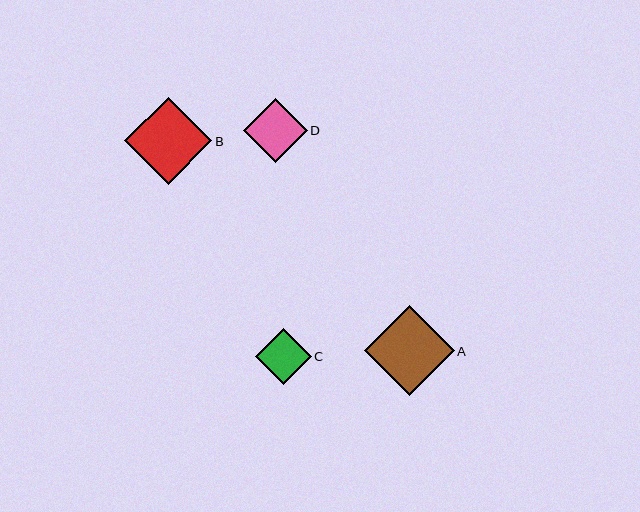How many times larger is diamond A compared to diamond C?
Diamond A is approximately 1.6 times the size of diamond C.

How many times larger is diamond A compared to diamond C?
Diamond A is approximately 1.6 times the size of diamond C.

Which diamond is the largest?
Diamond A is the largest with a size of approximately 90 pixels.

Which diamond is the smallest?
Diamond C is the smallest with a size of approximately 56 pixels.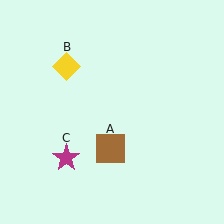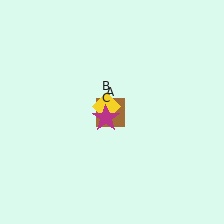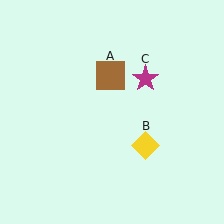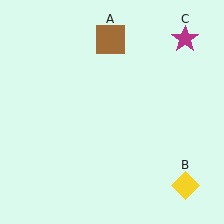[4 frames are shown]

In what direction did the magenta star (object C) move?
The magenta star (object C) moved up and to the right.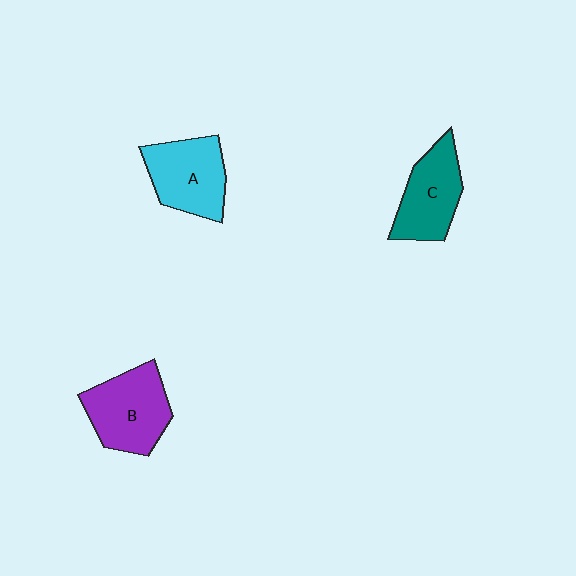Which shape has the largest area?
Shape B (purple).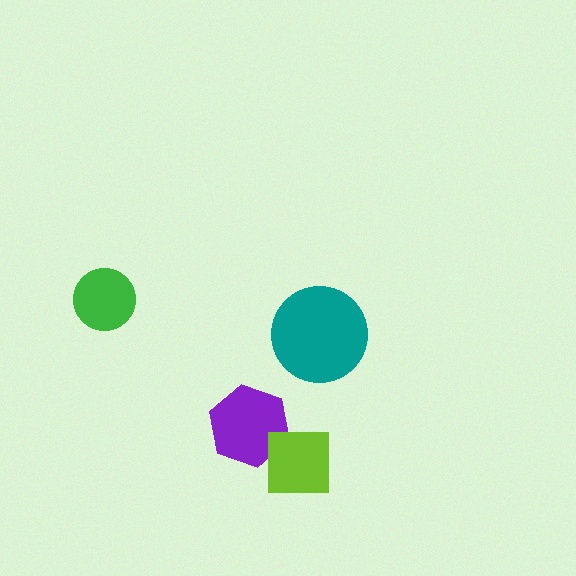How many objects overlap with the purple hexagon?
1 object overlaps with the purple hexagon.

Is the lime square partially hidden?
No, no other shape covers it.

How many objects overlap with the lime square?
1 object overlaps with the lime square.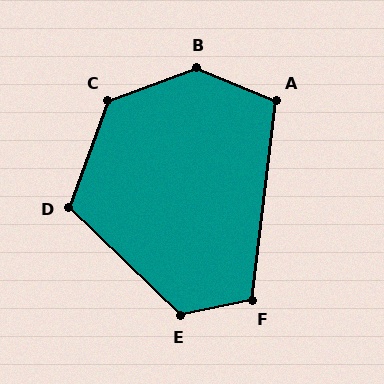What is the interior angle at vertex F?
Approximately 109 degrees (obtuse).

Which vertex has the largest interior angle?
B, at approximately 137 degrees.